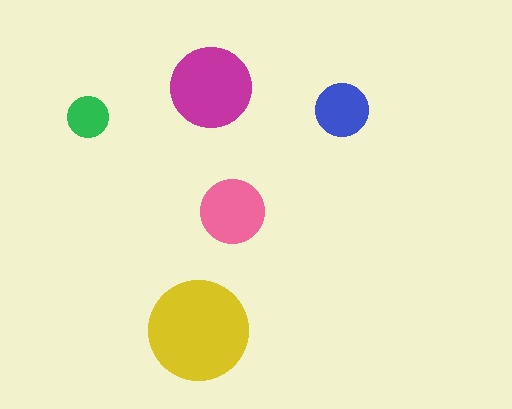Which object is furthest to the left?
The green circle is leftmost.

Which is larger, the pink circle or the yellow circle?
The yellow one.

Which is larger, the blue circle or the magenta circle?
The magenta one.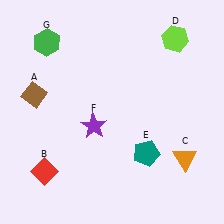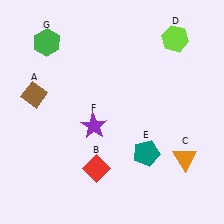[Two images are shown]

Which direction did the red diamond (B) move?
The red diamond (B) moved right.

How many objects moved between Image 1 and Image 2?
1 object moved between the two images.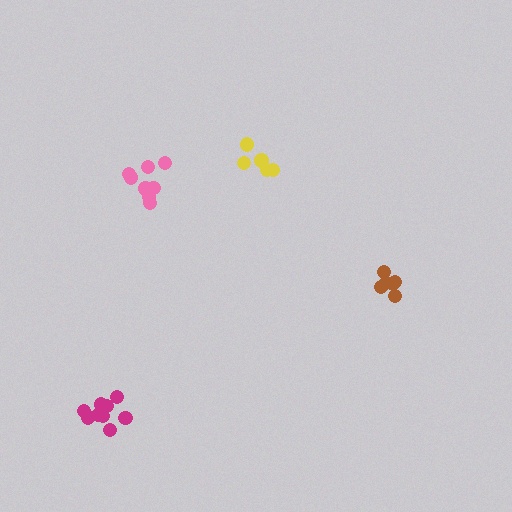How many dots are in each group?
Group 1: 8 dots, Group 2: 6 dots, Group 3: 9 dots, Group 4: 5 dots (28 total).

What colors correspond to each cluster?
The clusters are colored: pink, brown, magenta, yellow.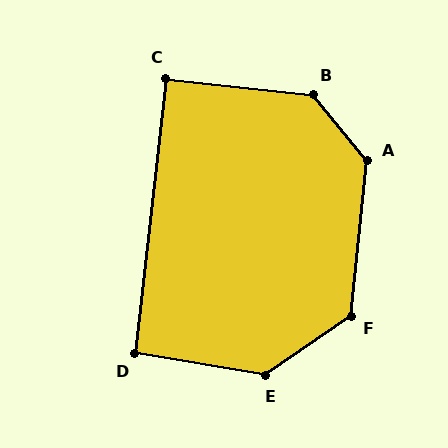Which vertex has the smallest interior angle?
C, at approximately 90 degrees.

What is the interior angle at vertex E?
Approximately 136 degrees (obtuse).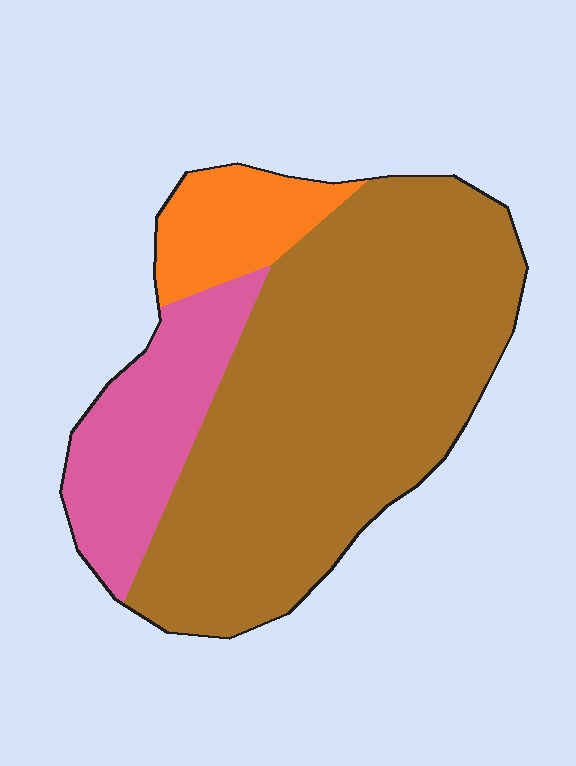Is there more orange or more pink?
Pink.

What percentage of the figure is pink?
Pink covers roughly 20% of the figure.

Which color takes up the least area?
Orange, at roughly 10%.